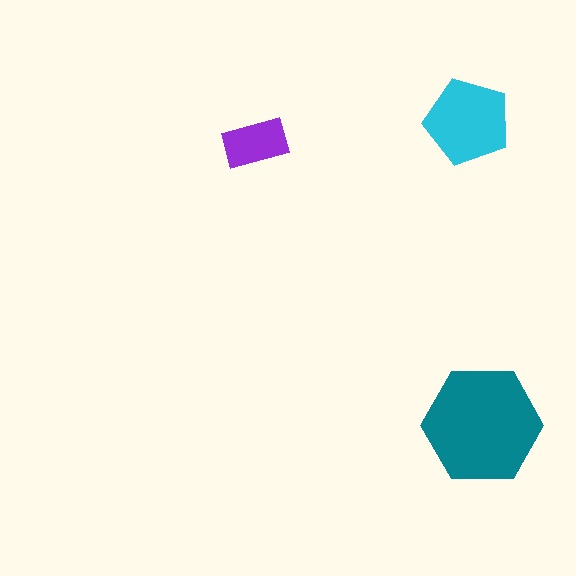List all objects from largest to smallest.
The teal hexagon, the cyan pentagon, the purple rectangle.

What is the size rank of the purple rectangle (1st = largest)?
3rd.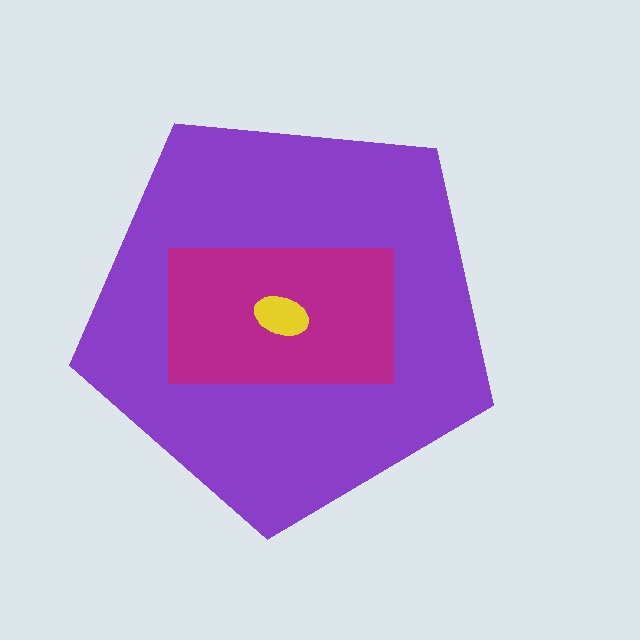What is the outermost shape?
The purple pentagon.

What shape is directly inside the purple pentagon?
The magenta rectangle.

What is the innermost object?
The yellow ellipse.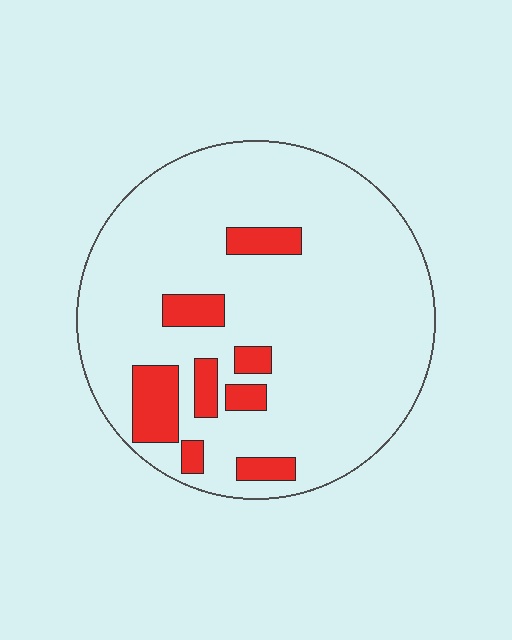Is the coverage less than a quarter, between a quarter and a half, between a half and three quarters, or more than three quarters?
Less than a quarter.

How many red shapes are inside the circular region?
8.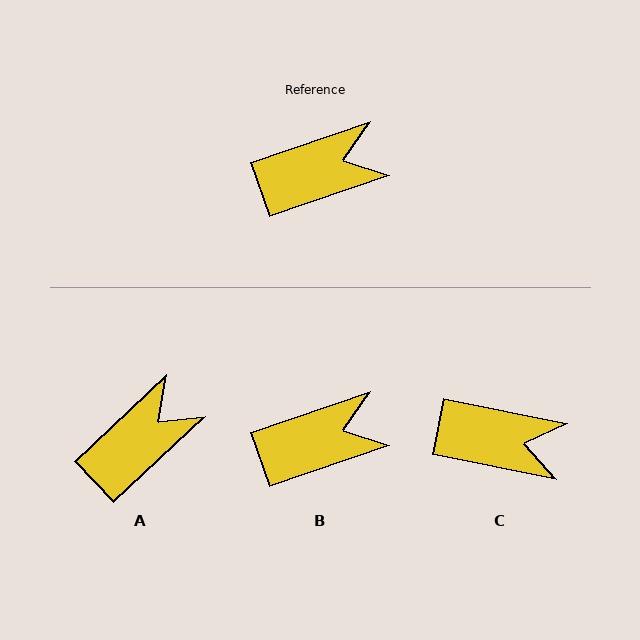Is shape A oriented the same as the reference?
No, it is off by about 24 degrees.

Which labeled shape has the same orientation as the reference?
B.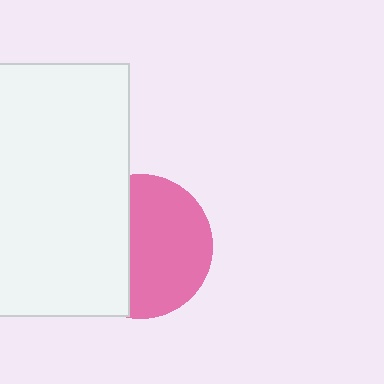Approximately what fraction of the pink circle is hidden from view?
Roughly 40% of the pink circle is hidden behind the white rectangle.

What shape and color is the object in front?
The object in front is a white rectangle.